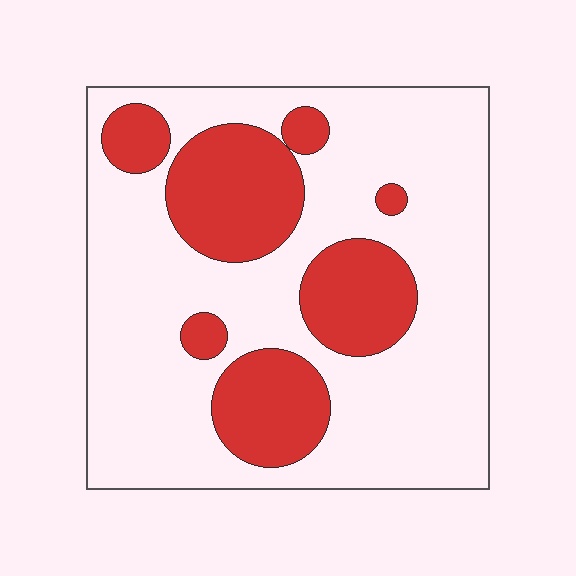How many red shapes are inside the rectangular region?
7.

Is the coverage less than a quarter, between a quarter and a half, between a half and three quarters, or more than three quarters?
Between a quarter and a half.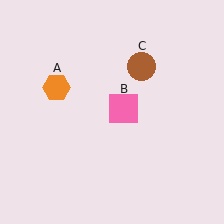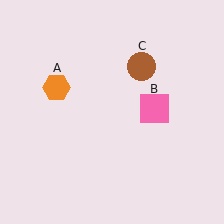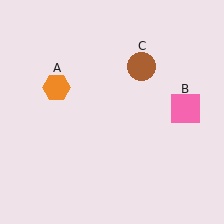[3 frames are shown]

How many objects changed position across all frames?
1 object changed position: pink square (object B).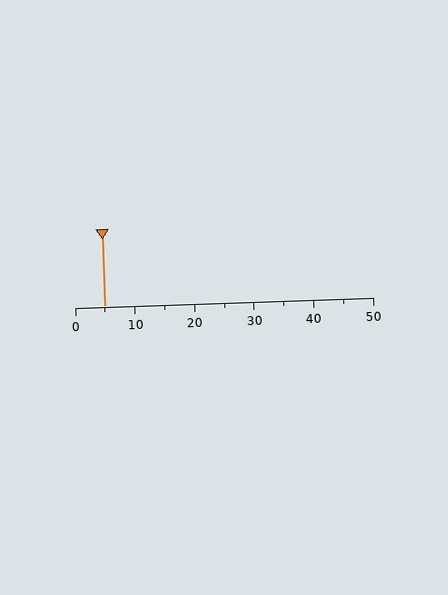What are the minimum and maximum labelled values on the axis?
The axis runs from 0 to 50.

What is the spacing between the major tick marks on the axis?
The major ticks are spaced 10 apart.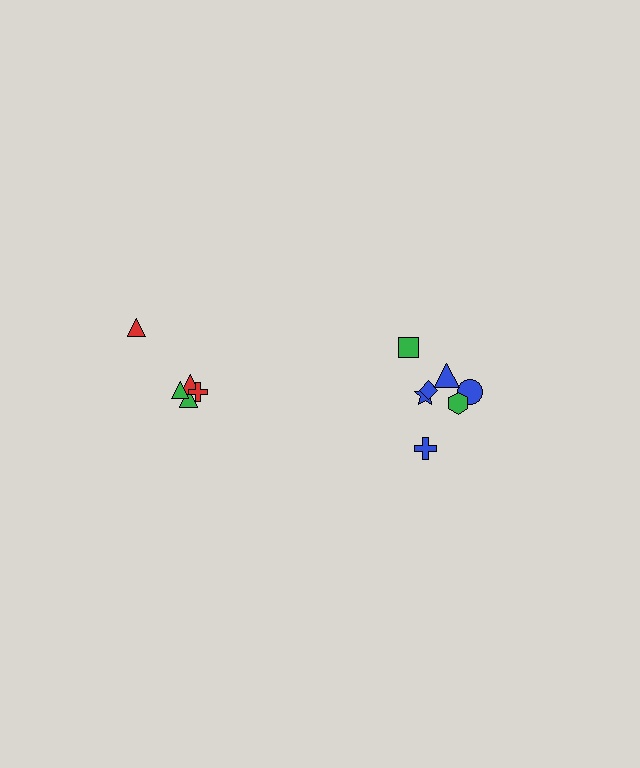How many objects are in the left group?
There are 5 objects.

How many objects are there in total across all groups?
There are 12 objects.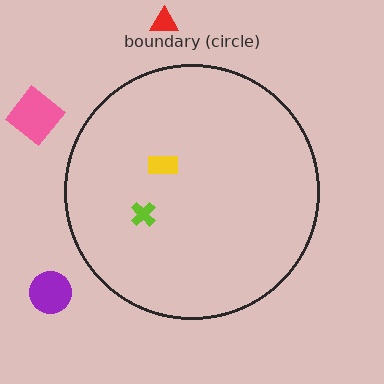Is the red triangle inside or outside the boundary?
Outside.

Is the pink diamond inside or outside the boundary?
Outside.